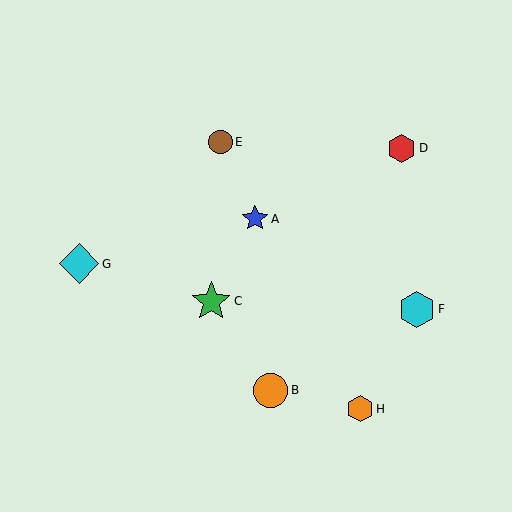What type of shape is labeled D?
Shape D is a red hexagon.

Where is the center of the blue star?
The center of the blue star is at (255, 219).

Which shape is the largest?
The cyan diamond (labeled G) is the largest.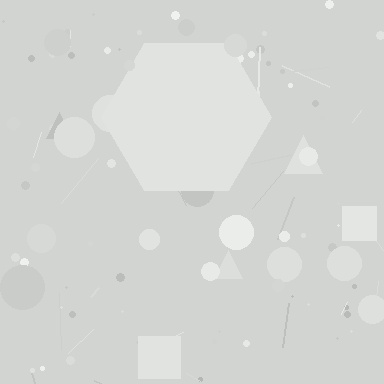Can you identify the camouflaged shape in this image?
The camouflaged shape is a hexagon.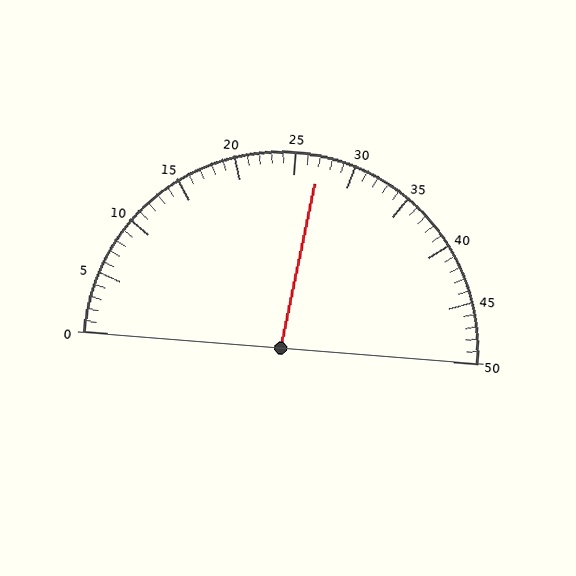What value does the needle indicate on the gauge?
The needle indicates approximately 27.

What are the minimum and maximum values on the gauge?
The gauge ranges from 0 to 50.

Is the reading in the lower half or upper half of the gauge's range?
The reading is in the upper half of the range (0 to 50).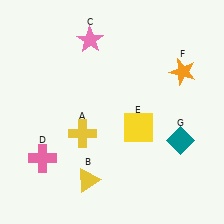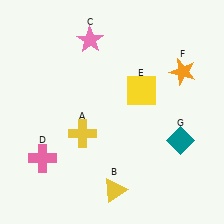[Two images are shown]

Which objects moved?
The objects that moved are: the yellow triangle (B), the yellow square (E).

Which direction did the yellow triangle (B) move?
The yellow triangle (B) moved right.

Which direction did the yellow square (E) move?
The yellow square (E) moved up.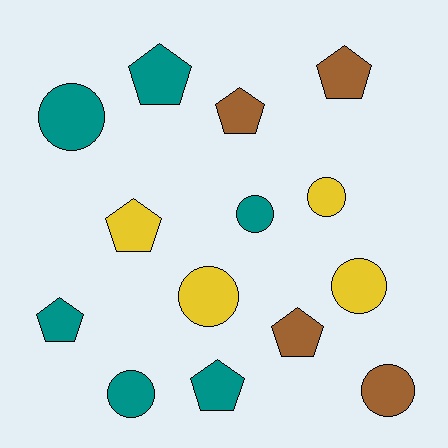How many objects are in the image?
There are 14 objects.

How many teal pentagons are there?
There are 3 teal pentagons.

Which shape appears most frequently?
Pentagon, with 7 objects.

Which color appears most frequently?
Teal, with 6 objects.